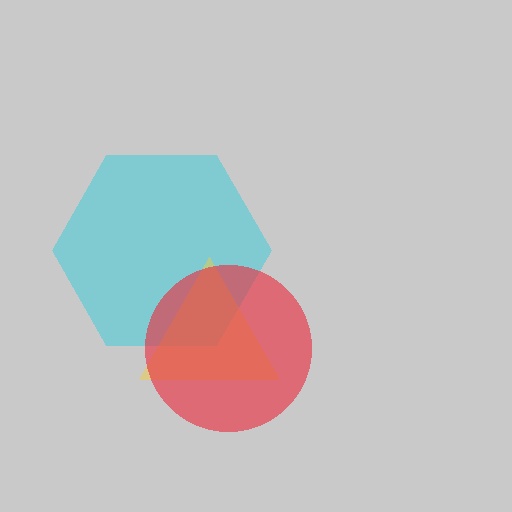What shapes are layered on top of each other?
The layered shapes are: a cyan hexagon, a yellow triangle, a red circle.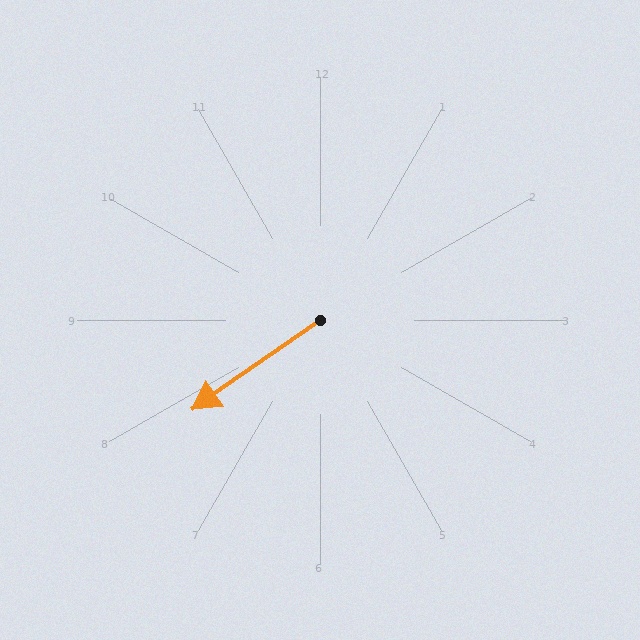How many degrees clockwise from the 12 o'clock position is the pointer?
Approximately 235 degrees.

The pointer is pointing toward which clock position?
Roughly 8 o'clock.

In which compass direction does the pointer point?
Southwest.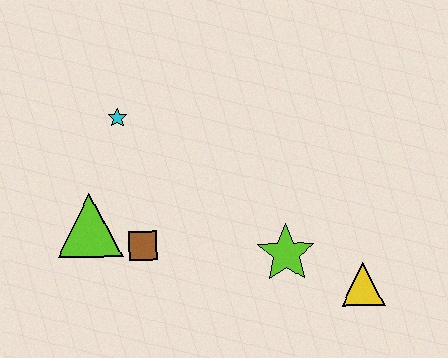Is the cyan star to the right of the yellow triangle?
No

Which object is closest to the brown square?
The lime triangle is closest to the brown square.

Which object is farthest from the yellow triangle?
The cyan star is farthest from the yellow triangle.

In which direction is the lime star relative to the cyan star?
The lime star is to the right of the cyan star.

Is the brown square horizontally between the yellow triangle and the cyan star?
Yes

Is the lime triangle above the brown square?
Yes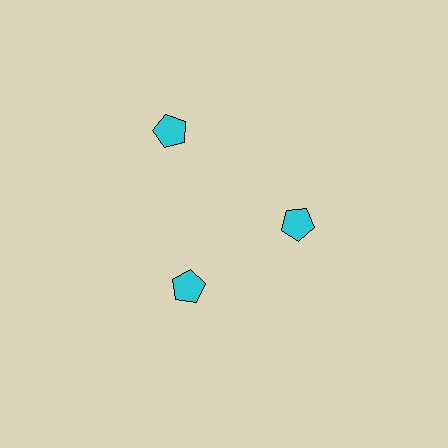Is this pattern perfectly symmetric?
No. The 3 cyan pentagons are arranged in a ring, but one element near the 11 o'clock position is pushed outward from the center, breaking the 3-fold rotational symmetry.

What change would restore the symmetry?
The symmetry would be restored by moving it inward, back onto the ring so that all 3 pentagons sit at equal angles and equal distance from the center.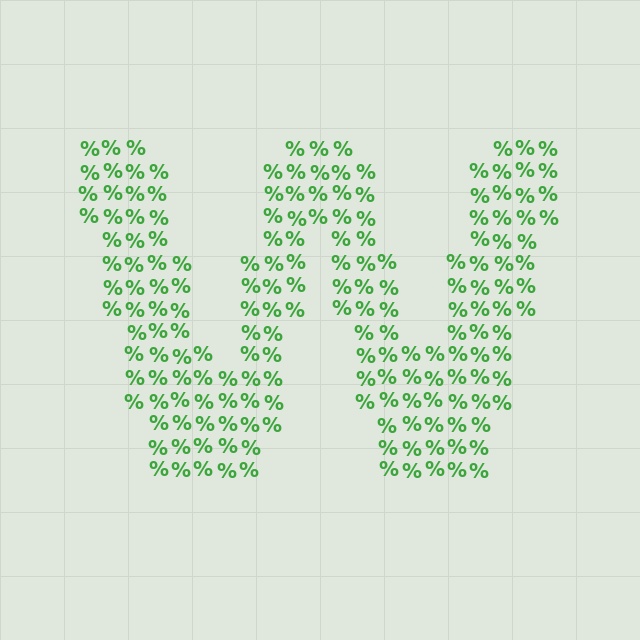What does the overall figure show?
The overall figure shows the letter W.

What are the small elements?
The small elements are percent signs.